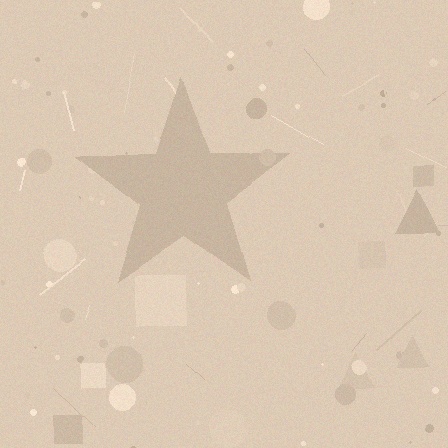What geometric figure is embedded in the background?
A star is embedded in the background.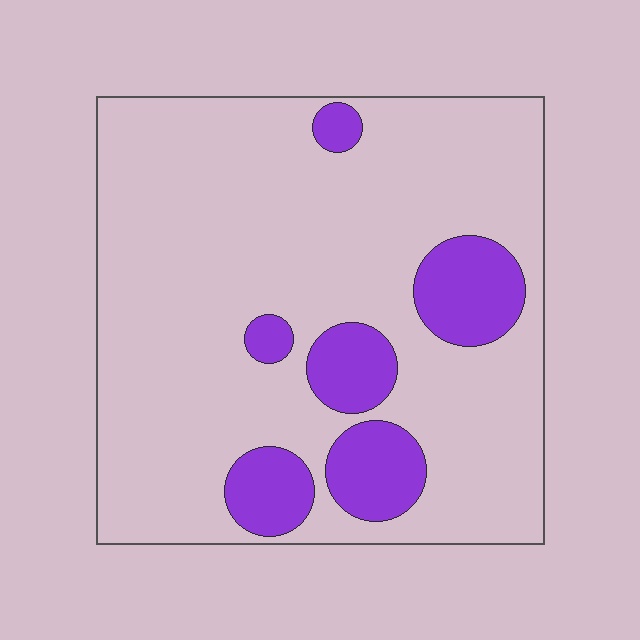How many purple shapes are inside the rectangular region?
6.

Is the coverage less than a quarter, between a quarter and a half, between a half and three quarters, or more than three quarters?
Less than a quarter.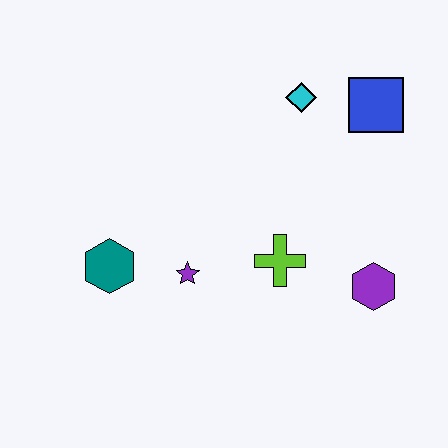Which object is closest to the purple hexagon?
The lime cross is closest to the purple hexagon.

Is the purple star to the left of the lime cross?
Yes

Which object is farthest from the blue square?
The teal hexagon is farthest from the blue square.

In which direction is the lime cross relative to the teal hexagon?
The lime cross is to the right of the teal hexagon.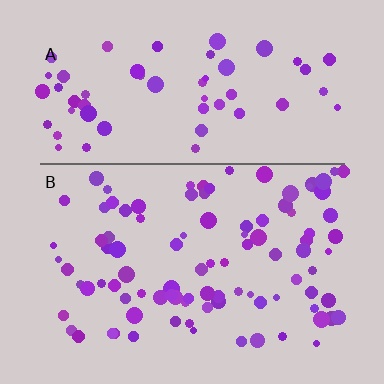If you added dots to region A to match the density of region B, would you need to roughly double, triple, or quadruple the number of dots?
Approximately double.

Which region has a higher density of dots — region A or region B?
B (the bottom).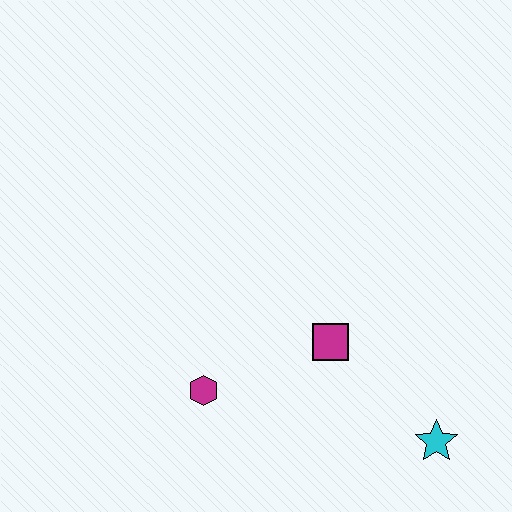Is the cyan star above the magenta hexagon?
No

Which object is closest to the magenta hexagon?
The magenta square is closest to the magenta hexagon.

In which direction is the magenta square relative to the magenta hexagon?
The magenta square is to the right of the magenta hexagon.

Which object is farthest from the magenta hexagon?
The cyan star is farthest from the magenta hexagon.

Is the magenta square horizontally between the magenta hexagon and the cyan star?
Yes